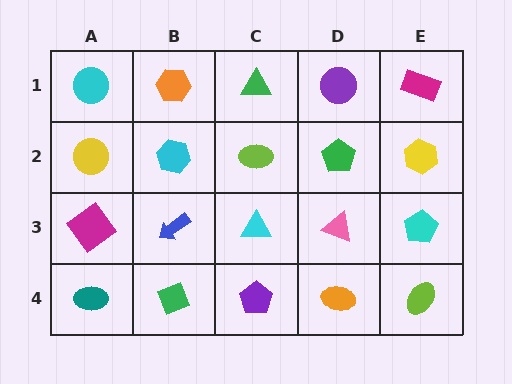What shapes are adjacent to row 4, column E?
A cyan pentagon (row 3, column E), an orange ellipse (row 4, column D).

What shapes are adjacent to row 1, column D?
A green pentagon (row 2, column D), a green triangle (row 1, column C), a magenta rectangle (row 1, column E).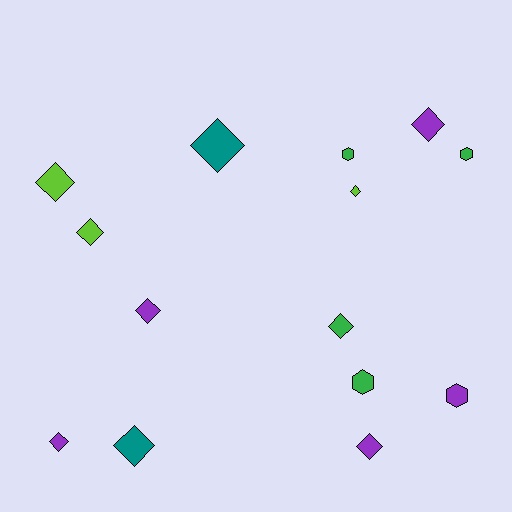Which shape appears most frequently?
Diamond, with 10 objects.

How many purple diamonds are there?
There are 4 purple diamonds.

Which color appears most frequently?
Purple, with 5 objects.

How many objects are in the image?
There are 14 objects.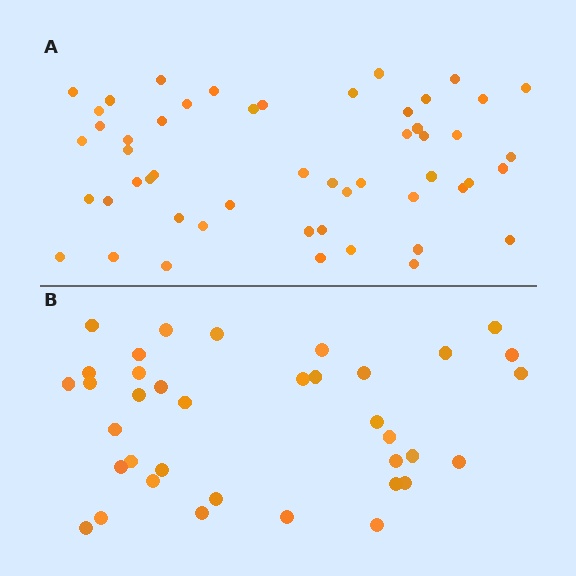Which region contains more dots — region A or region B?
Region A (the top region) has more dots.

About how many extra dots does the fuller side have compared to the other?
Region A has approximately 15 more dots than region B.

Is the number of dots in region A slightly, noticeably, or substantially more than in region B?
Region A has noticeably more, but not dramatically so. The ratio is roughly 1.4 to 1.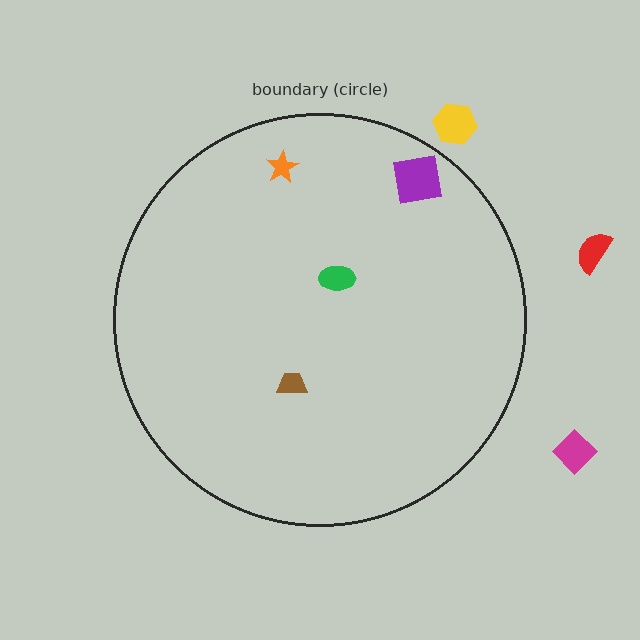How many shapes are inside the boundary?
4 inside, 3 outside.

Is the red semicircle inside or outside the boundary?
Outside.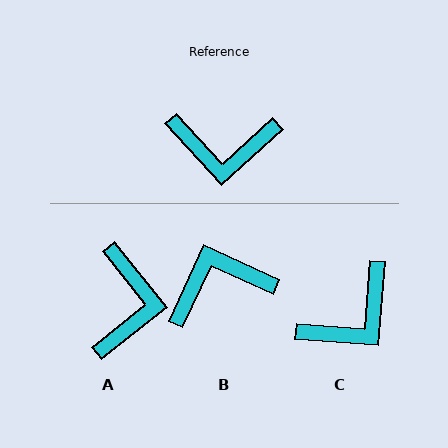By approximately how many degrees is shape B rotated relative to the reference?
Approximately 157 degrees clockwise.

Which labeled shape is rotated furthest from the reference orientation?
B, about 157 degrees away.